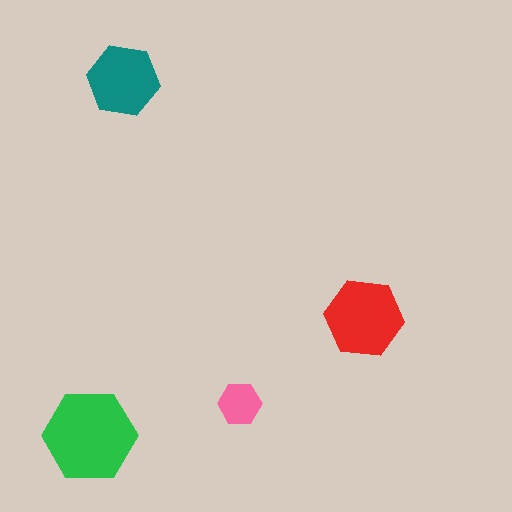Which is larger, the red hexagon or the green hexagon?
The green one.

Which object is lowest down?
The green hexagon is bottommost.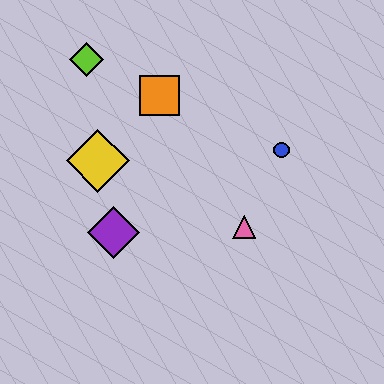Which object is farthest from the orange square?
The pink triangle is farthest from the orange square.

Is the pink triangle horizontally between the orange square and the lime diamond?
No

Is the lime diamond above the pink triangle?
Yes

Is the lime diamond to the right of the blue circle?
No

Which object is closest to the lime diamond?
The orange square is closest to the lime diamond.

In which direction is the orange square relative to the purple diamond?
The orange square is above the purple diamond.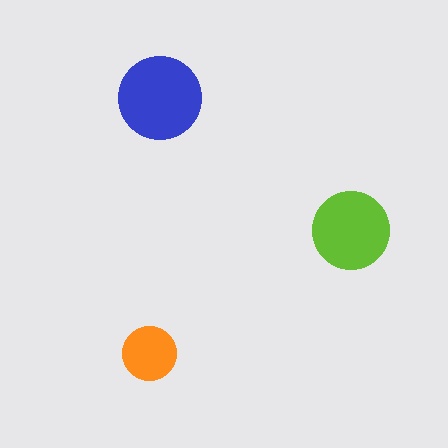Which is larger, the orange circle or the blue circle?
The blue one.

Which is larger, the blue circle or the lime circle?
The blue one.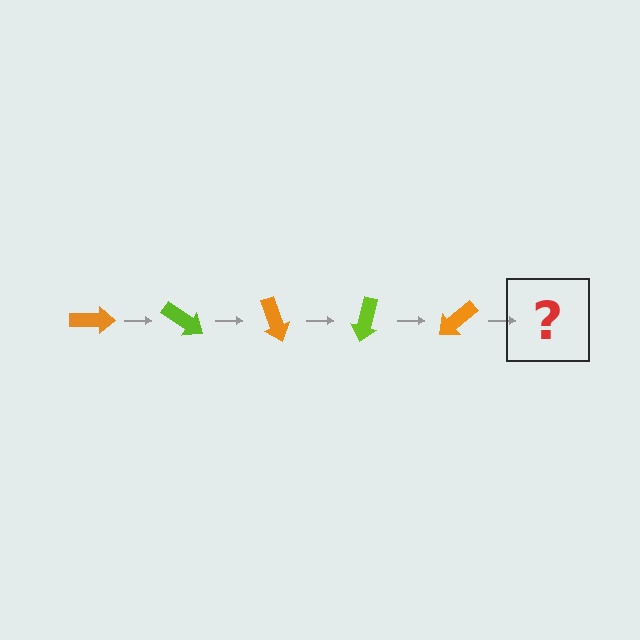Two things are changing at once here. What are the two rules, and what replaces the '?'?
The two rules are that it rotates 35 degrees each step and the color cycles through orange and lime. The '?' should be a lime arrow, rotated 175 degrees from the start.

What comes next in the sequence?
The next element should be a lime arrow, rotated 175 degrees from the start.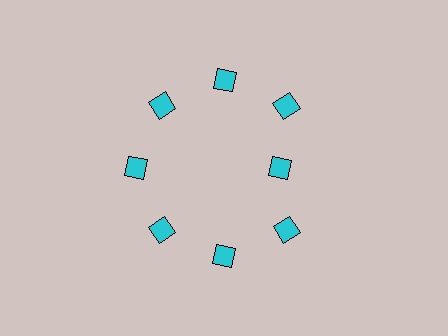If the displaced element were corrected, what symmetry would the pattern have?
It would have 8-fold rotational symmetry — the pattern would map onto itself every 45 degrees.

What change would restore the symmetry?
The symmetry would be restored by moving it outward, back onto the ring so that all 8 diamonds sit at equal angles and equal distance from the center.